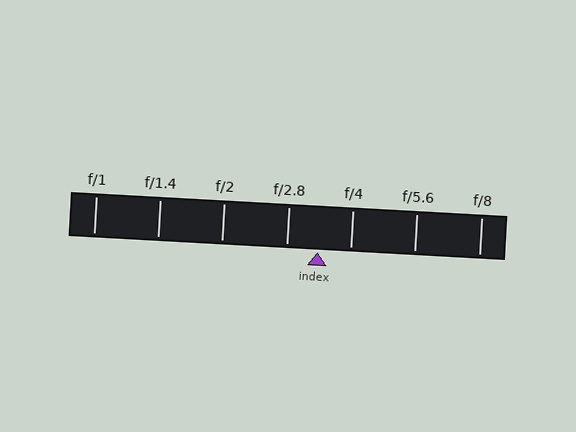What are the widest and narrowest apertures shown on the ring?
The widest aperture shown is f/1 and the narrowest is f/8.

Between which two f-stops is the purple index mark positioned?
The index mark is between f/2.8 and f/4.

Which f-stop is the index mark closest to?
The index mark is closest to f/2.8.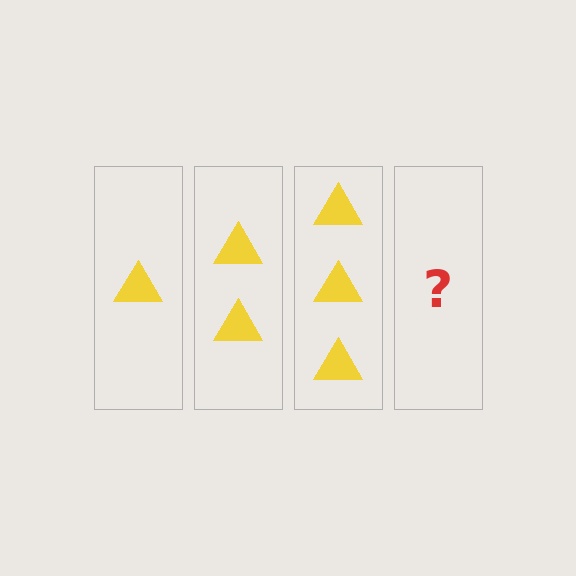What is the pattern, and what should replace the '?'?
The pattern is that each step adds one more triangle. The '?' should be 4 triangles.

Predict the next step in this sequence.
The next step is 4 triangles.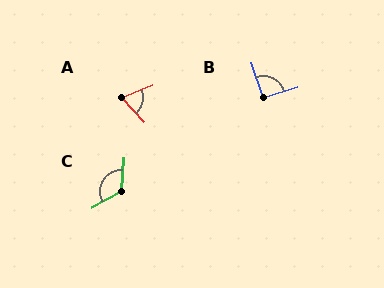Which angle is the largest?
C, at approximately 123 degrees.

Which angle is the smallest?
A, at approximately 69 degrees.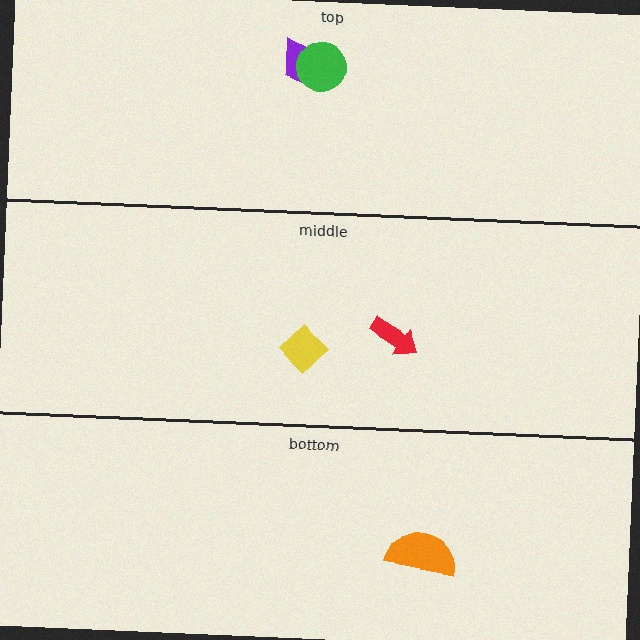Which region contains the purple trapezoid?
The top region.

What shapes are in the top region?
The purple trapezoid, the green circle.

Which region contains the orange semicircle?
The bottom region.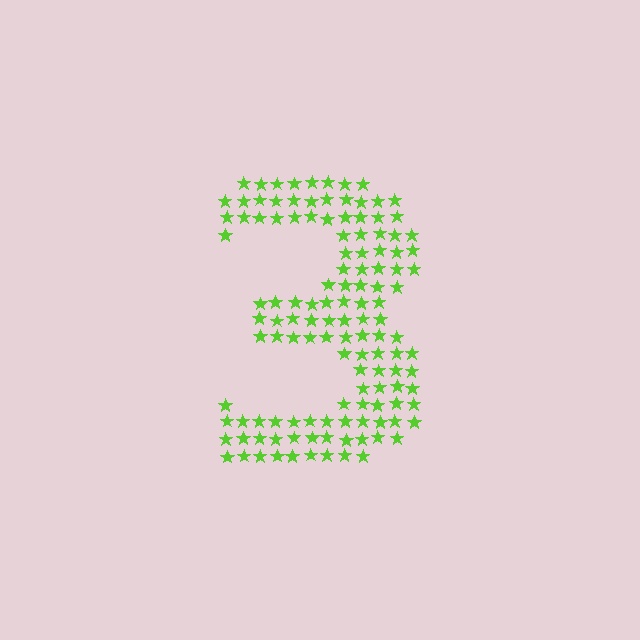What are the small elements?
The small elements are stars.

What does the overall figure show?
The overall figure shows the digit 3.